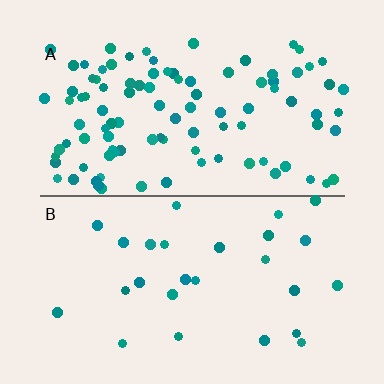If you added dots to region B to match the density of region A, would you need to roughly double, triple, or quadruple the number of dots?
Approximately quadruple.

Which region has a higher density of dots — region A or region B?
A (the top).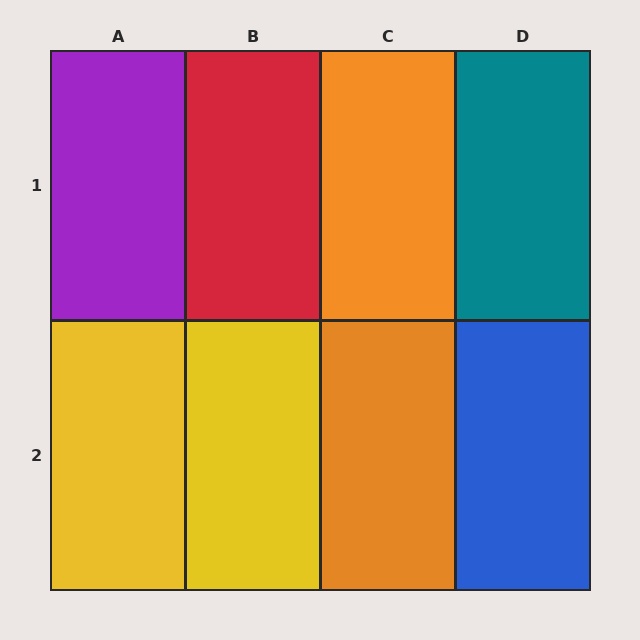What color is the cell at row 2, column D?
Blue.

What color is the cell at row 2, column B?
Yellow.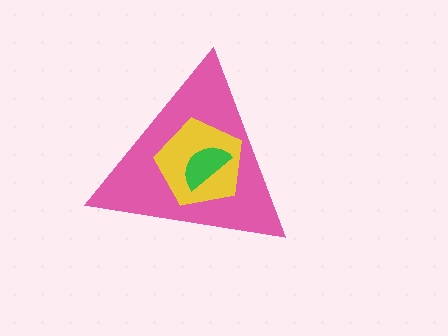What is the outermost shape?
The pink triangle.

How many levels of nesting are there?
3.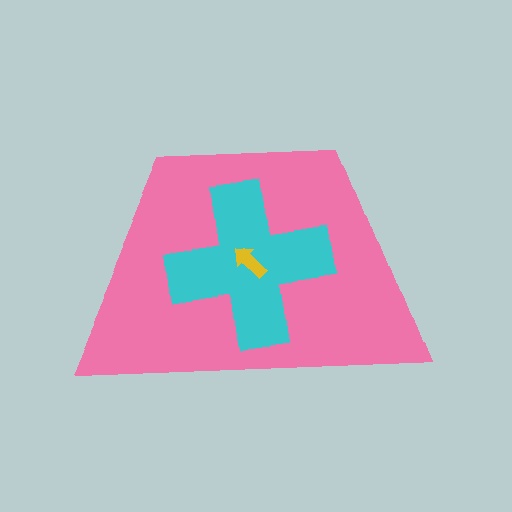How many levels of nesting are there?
3.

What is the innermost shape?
The yellow arrow.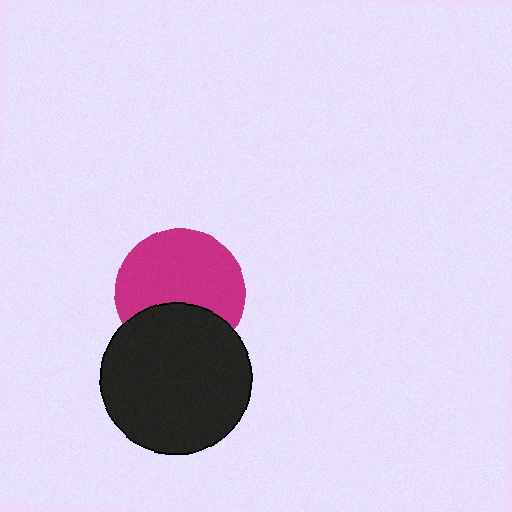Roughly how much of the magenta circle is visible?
Most of it is visible (roughly 67%).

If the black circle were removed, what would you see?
You would see the complete magenta circle.